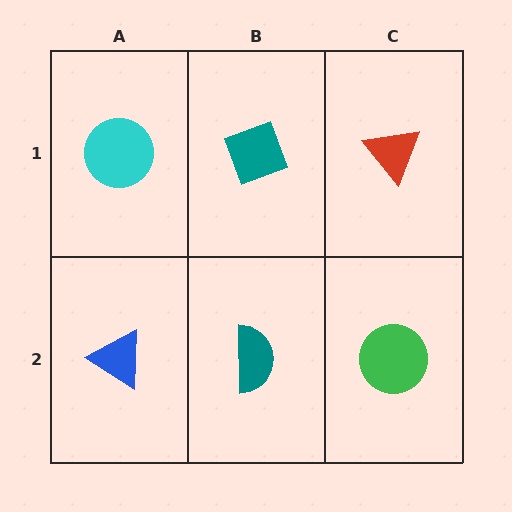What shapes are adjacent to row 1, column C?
A green circle (row 2, column C), a teal diamond (row 1, column B).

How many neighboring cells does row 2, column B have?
3.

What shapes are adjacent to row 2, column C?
A red triangle (row 1, column C), a teal semicircle (row 2, column B).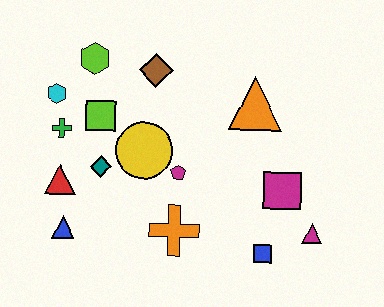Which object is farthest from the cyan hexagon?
The magenta triangle is farthest from the cyan hexagon.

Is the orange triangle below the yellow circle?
No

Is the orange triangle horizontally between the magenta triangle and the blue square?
No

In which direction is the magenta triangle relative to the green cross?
The magenta triangle is to the right of the green cross.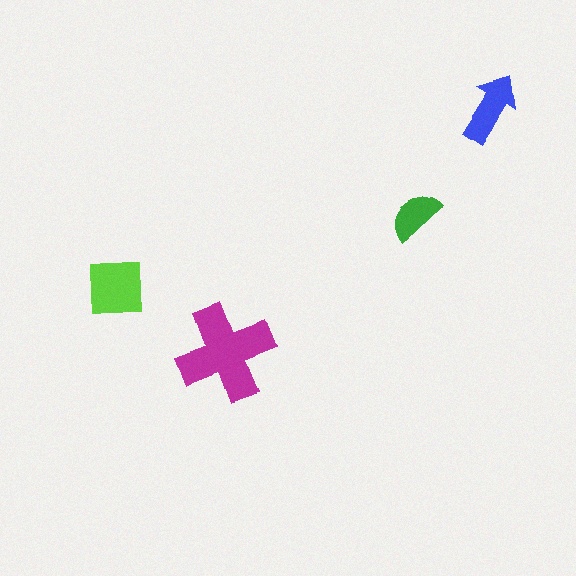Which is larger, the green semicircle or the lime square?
The lime square.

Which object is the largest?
The magenta cross.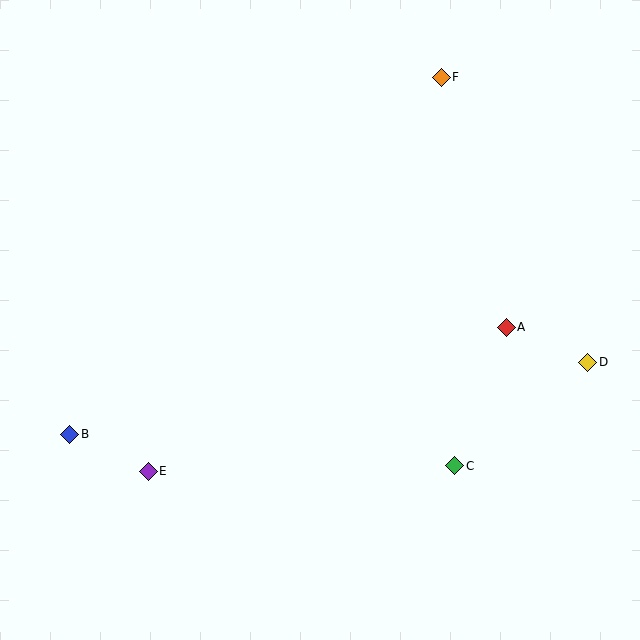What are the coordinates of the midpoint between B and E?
The midpoint between B and E is at (109, 453).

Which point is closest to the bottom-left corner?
Point B is closest to the bottom-left corner.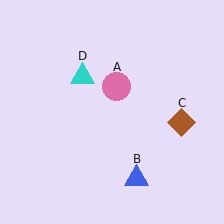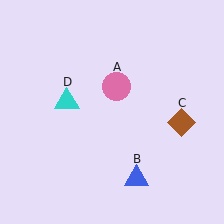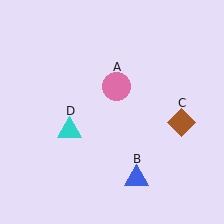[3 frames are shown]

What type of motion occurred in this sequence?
The cyan triangle (object D) rotated counterclockwise around the center of the scene.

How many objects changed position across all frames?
1 object changed position: cyan triangle (object D).